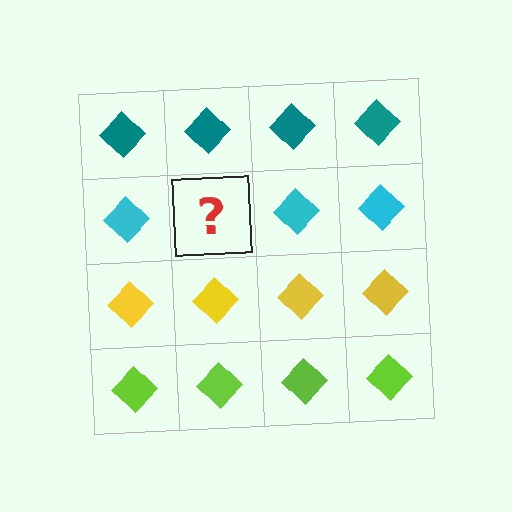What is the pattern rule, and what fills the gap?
The rule is that each row has a consistent color. The gap should be filled with a cyan diamond.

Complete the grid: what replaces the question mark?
The question mark should be replaced with a cyan diamond.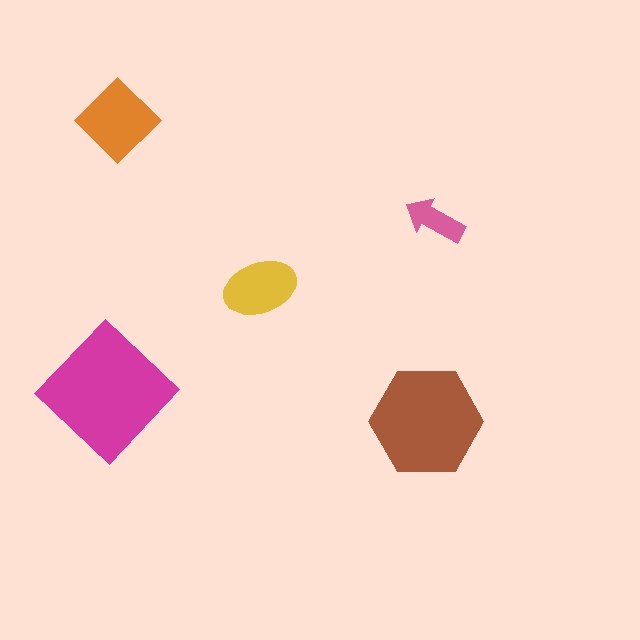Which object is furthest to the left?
The magenta diamond is leftmost.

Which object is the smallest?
The pink arrow.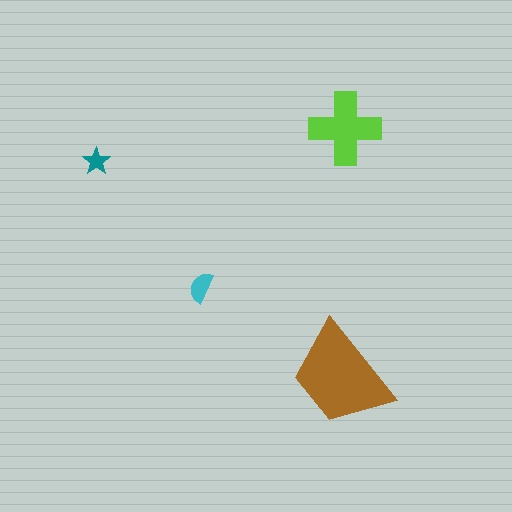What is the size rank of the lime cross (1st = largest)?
2nd.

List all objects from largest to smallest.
The brown trapezoid, the lime cross, the cyan semicircle, the teal star.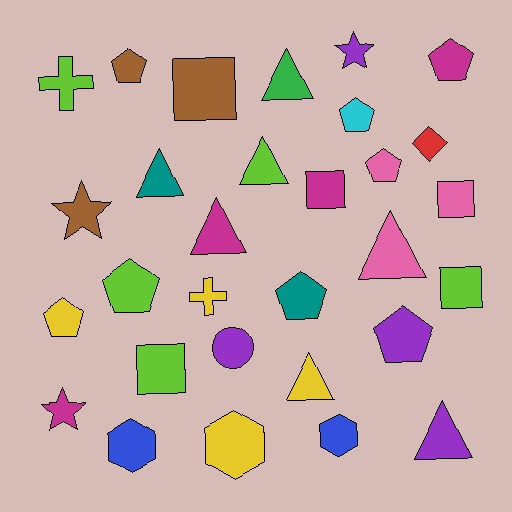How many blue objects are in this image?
There are 2 blue objects.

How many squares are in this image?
There are 5 squares.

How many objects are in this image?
There are 30 objects.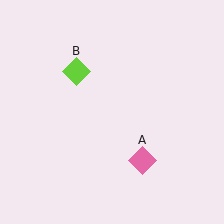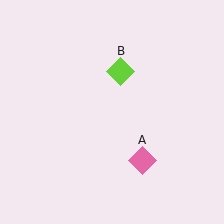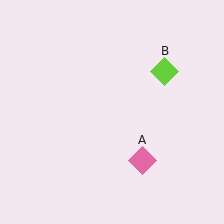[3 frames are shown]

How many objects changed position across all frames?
1 object changed position: lime diamond (object B).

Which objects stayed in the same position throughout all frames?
Pink diamond (object A) remained stationary.